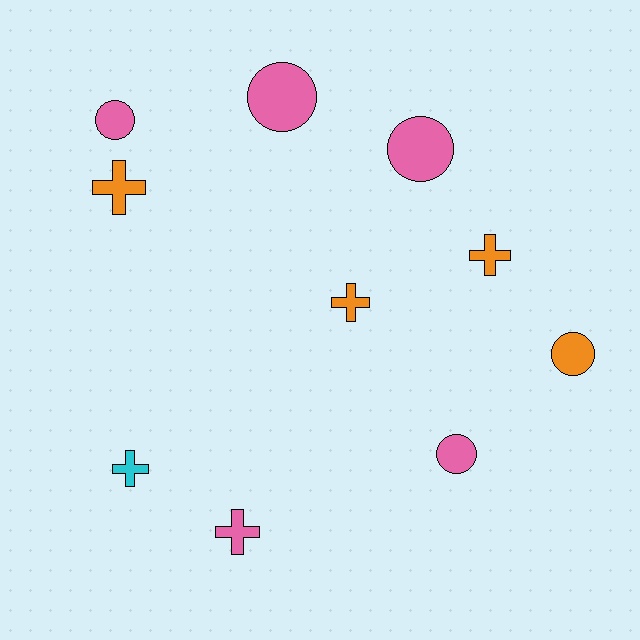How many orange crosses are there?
There are 3 orange crosses.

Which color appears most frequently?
Pink, with 5 objects.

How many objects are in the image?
There are 10 objects.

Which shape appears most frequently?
Circle, with 5 objects.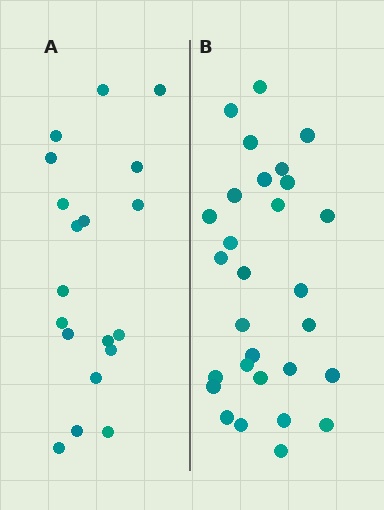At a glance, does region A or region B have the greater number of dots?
Region B (the right region) has more dots.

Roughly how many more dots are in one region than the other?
Region B has roughly 10 or so more dots than region A.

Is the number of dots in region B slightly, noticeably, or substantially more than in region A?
Region B has substantially more. The ratio is roughly 1.5 to 1.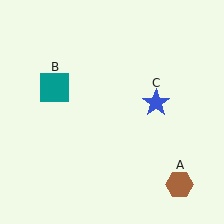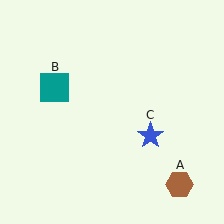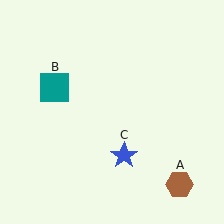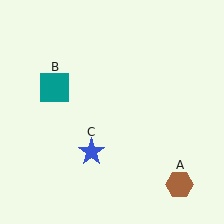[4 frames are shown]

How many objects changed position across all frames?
1 object changed position: blue star (object C).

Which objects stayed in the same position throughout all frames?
Brown hexagon (object A) and teal square (object B) remained stationary.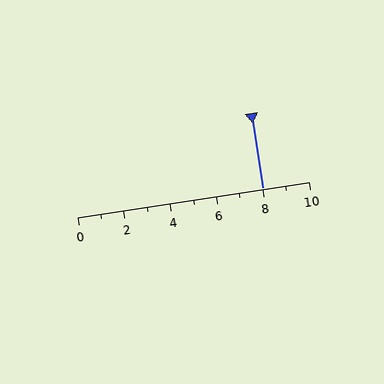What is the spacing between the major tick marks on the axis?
The major ticks are spaced 2 apart.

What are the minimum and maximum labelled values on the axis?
The axis runs from 0 to 10.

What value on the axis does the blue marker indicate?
The marker indicates approximately 8.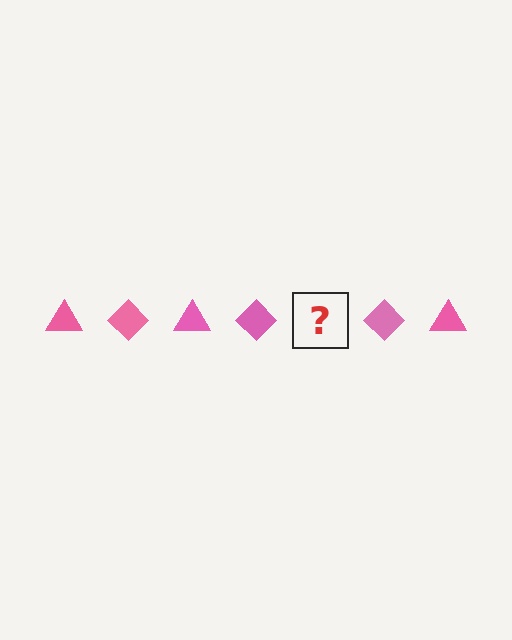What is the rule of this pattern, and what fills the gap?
The rule is that the pattern cycles through triangle, diamond shapes in pink. The gap should be filled with a pink triangle.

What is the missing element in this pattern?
The missing element is a pink triangle.